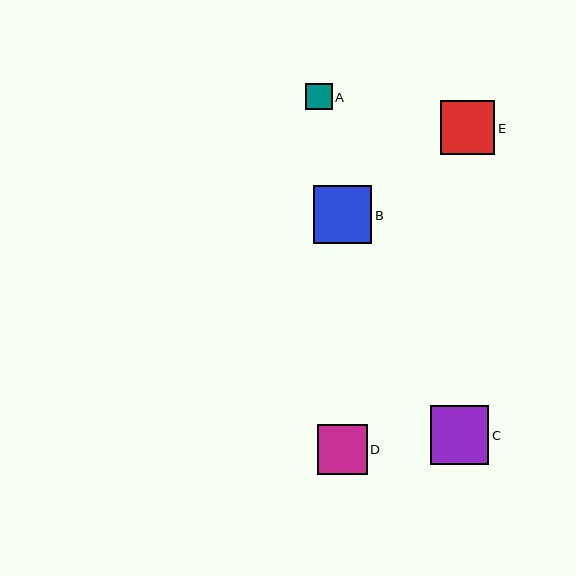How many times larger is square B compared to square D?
Square B is approximately 1.2 times the size of square D.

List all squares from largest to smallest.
From largest to smallest: C, B, E, D, A.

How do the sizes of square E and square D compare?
Square E and square D are approximately the same size.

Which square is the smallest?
Square A is the smallest with a size of approximately 26 pixels.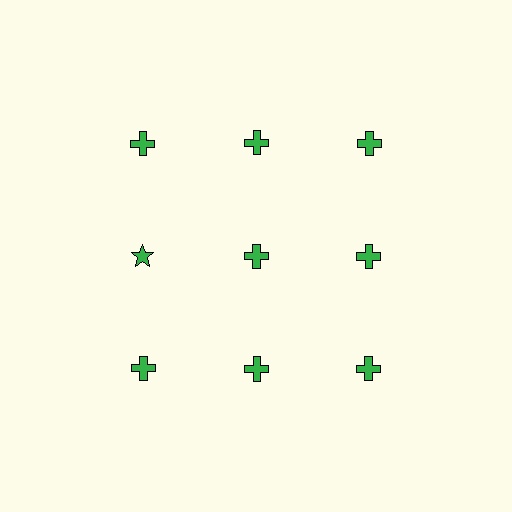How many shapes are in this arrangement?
There are 9 shapes arranged in a grid pattern.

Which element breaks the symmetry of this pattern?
The green star in the second row, leftmost column breaks the symmetry. All other shapes are green crosses.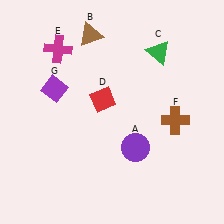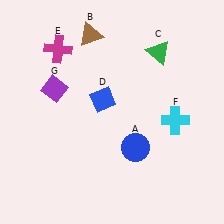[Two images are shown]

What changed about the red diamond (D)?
In Image 1, D is red. In Image 2, it changed to blue.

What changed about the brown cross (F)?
In Image 1, F is brown. In Image 2, it changed to cyan.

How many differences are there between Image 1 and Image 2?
There are 3 differences between the two images.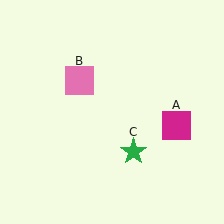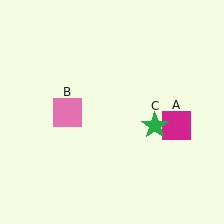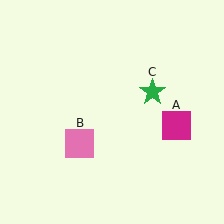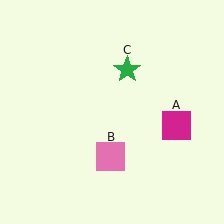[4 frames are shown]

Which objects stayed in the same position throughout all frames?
Magenta square (object A) remained stationary.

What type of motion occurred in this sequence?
The pink square (object B), green star (object C) rotated counterclockwise around the center of the scene.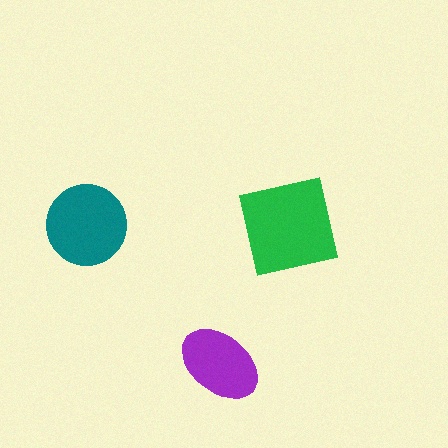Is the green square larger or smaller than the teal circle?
Larger.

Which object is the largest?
The green square.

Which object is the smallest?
The purple ellipse.